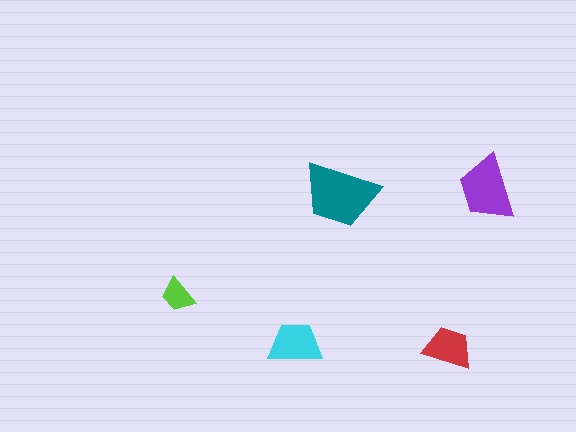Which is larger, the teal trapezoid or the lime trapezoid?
The teal one.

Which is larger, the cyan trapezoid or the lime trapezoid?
The cyan one.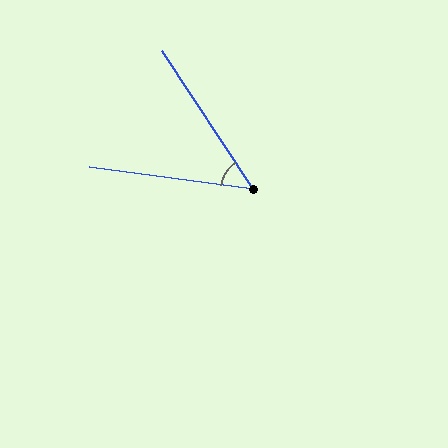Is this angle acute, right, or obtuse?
It is acute.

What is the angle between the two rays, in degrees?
Approximately 49 degrees.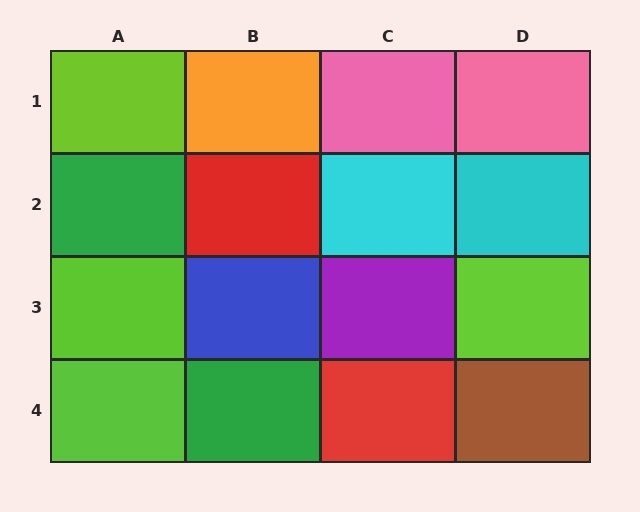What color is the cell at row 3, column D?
Lime.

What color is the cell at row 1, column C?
Pink.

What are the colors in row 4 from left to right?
Lime, green, red, brown.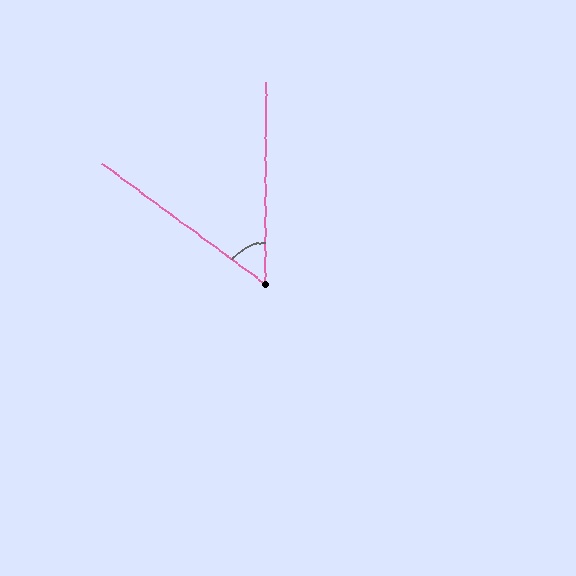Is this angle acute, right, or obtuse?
It is acute.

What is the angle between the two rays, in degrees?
Approximately 54 degrees.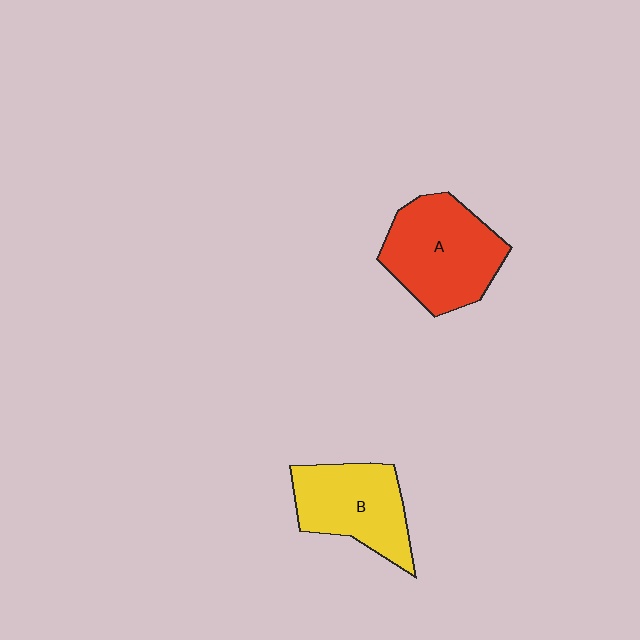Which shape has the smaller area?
Shape B (yellow).